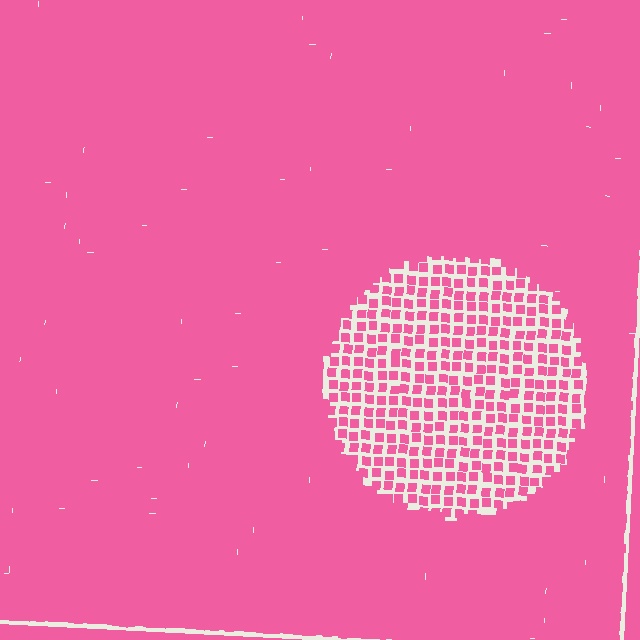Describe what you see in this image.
The image contains small pink elements arranged at two different densities. A circle-shaped region is visible where the elements are less densely packed than the surrounding area.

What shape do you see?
I see a circle.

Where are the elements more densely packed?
The elements are more densely packed outside the circle boundary.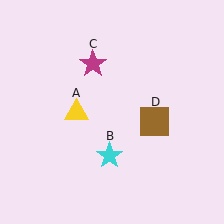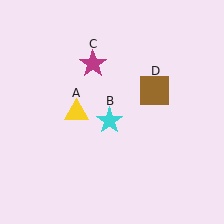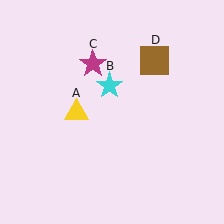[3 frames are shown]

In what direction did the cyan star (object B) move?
The cyan star (object B) moved up.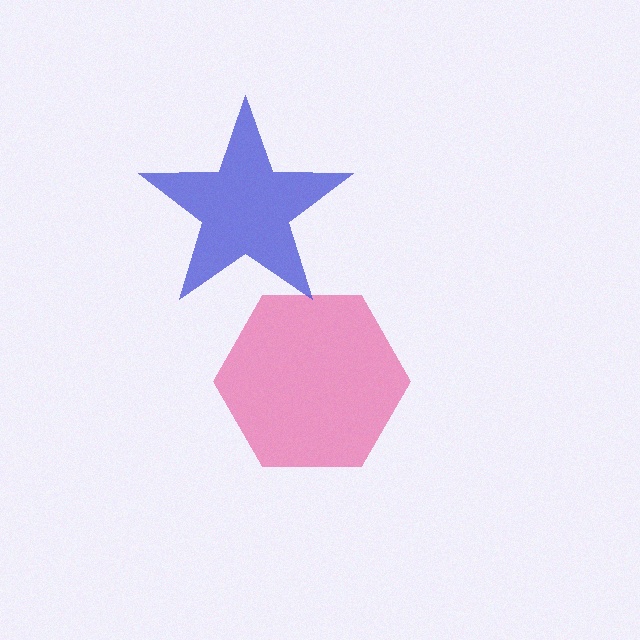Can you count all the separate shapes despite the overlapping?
Yes, there are 2 separate shapes.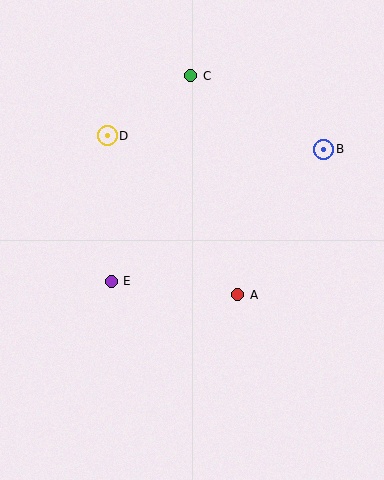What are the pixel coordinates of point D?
Point D is at (107, 136).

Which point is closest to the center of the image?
Point A at (237, 295) is closest to the center.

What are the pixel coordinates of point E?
Point E is at (111, 281).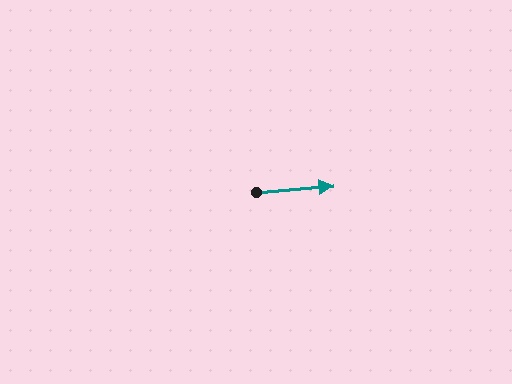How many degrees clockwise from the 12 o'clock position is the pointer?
Approximately 85 degrees.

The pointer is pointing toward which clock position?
Roughly 3 o'clock.